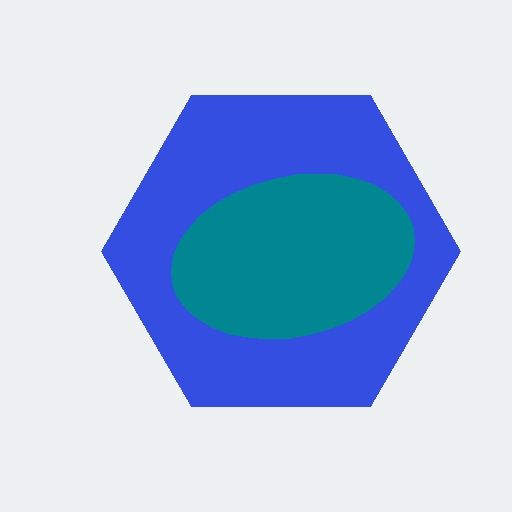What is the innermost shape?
The teal ellipse.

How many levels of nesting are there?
2.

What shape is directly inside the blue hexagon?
The teal ellipse.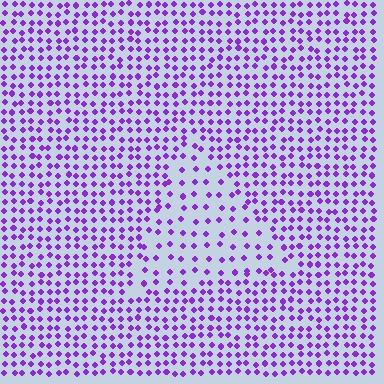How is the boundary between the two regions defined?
The boundary is defined by a change in element density (approximately 2.0x ratio). All elements are the same color, size, and shape.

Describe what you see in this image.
The image contains small purple elements arranged at two different densities. A triangle-shaped region is visible where the elements are less densely packed than the surrounding area.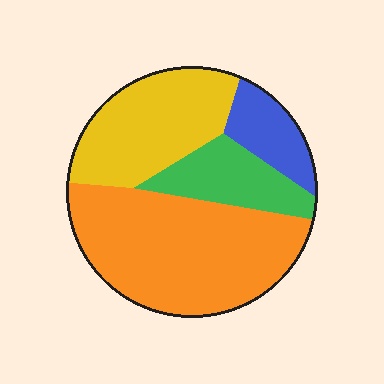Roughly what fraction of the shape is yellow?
Yellow takes up between a quarter and a half of the shape.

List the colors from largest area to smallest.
From largest to smallest: orange, yellow, green, blue.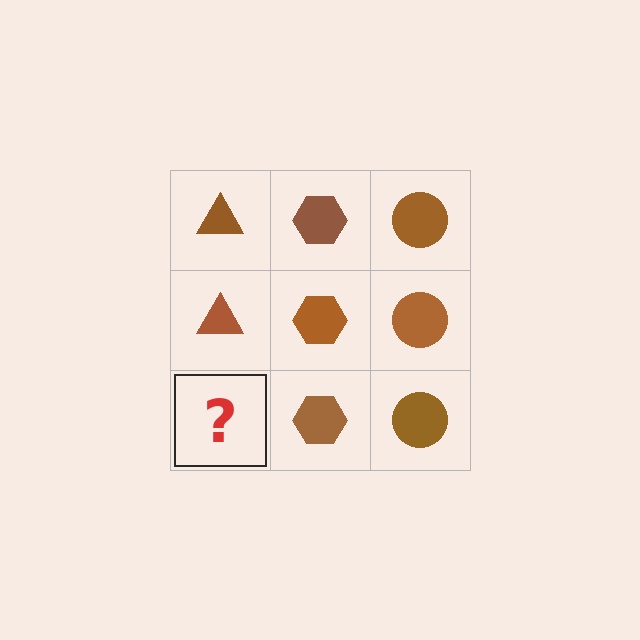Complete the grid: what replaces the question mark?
The question mark should be replaced with a brown triangle.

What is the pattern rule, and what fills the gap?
The rule is that each column has a consistent shape. The gap should be filled with a brown triangle.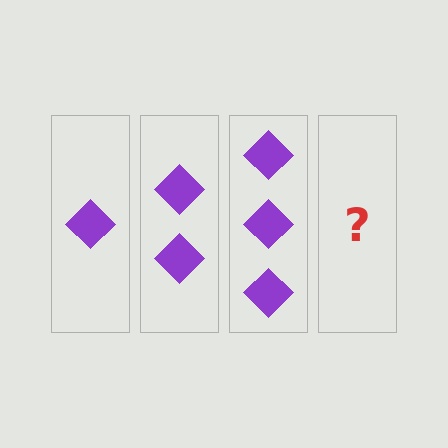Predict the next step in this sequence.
The next step is 4 diamonds.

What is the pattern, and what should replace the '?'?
The pattern is that each step adds one more diamond. The '?' should be 4 diamonds.